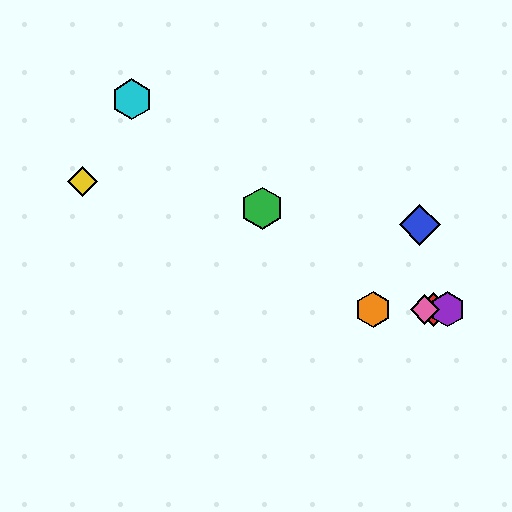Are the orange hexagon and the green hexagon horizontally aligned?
No, the orange hexagon is at y≈309 and the green hexagon is at y≈208.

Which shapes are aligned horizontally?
The red diamond, the purple hexagon, the orange hexagon, the pink diamond are aligned horizontally.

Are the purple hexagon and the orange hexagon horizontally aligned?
Yes, both are at y≈309.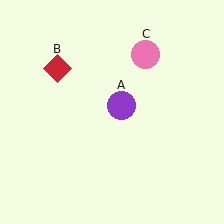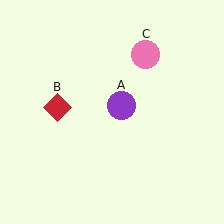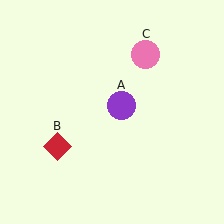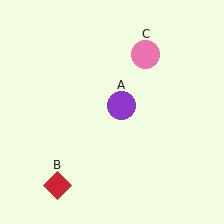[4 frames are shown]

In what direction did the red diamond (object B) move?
The red diamond (object B) moved down.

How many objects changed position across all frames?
1 object changed position: red diamond (object B).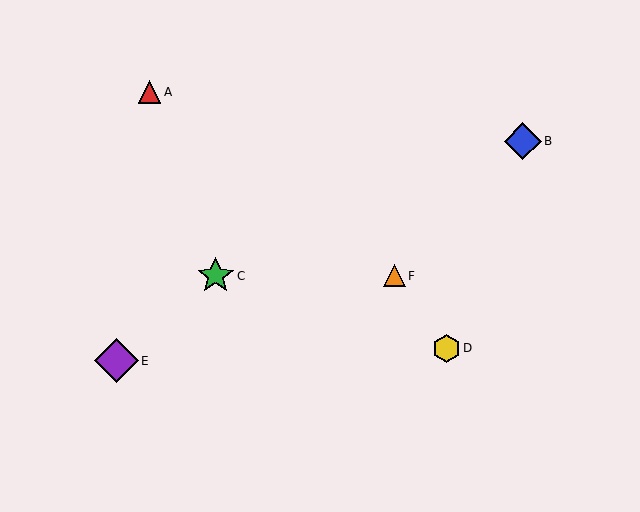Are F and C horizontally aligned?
Yes, both are at y≈276.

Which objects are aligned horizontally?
Objects C, F are aligned horizontally.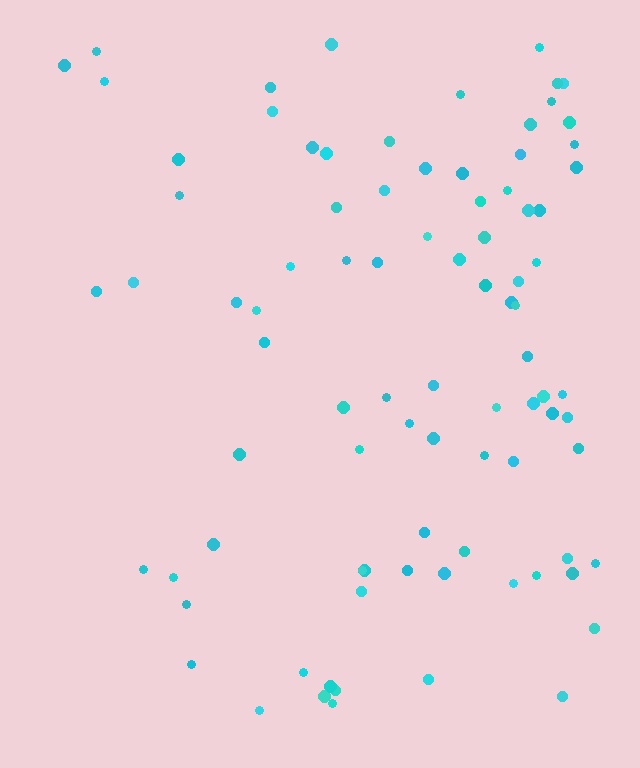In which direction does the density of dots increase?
From left to right, with the right side densest.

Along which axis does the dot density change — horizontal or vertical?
Horizontal.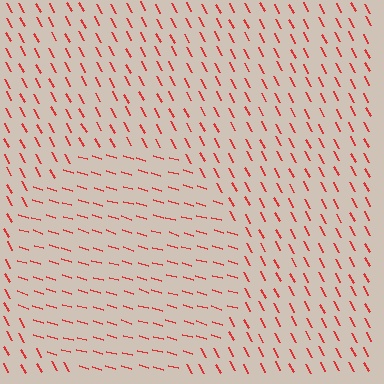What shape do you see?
I see a circle.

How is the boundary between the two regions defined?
The boundary is defined purely by a change in line orientation (approximately 45 degrees difference). All lines are the same color and thickness.